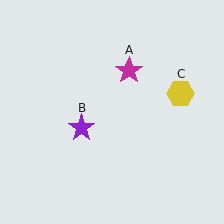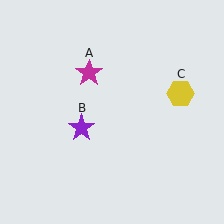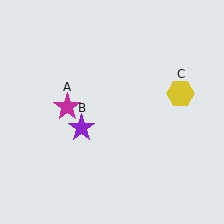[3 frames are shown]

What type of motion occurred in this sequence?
The magenta star (object A) rotated counterclockwise around the center of the scene.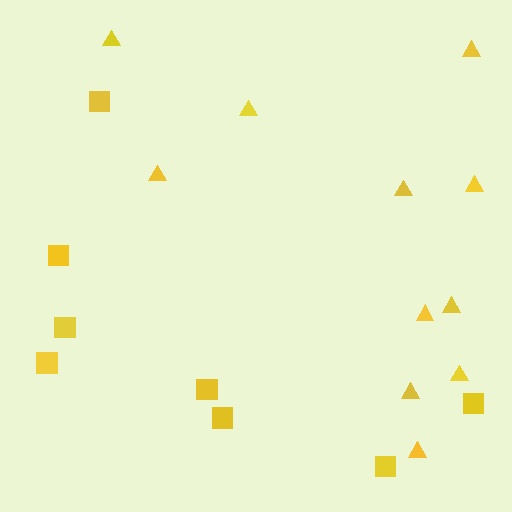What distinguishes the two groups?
There are 2 groups: one group of triangles (11) and one group of squares (8).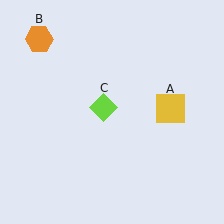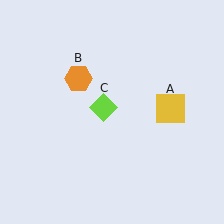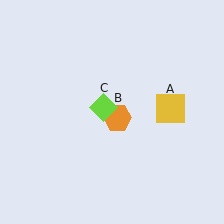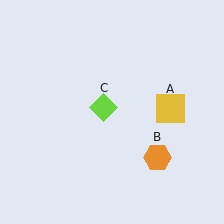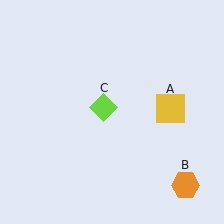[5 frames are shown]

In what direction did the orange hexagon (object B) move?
The orange hexagon (object B) moved down and to the right.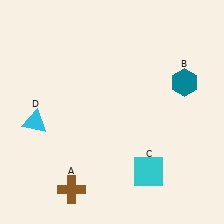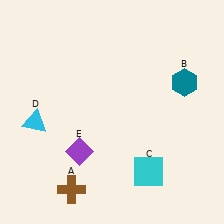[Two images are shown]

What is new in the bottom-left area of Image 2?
A purple diamond (E) was added in the bottom-left area of Image 2.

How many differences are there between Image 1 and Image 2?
There is 1 difference between the two images.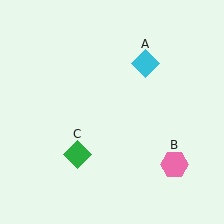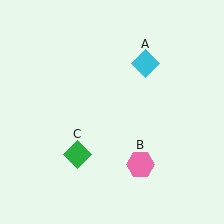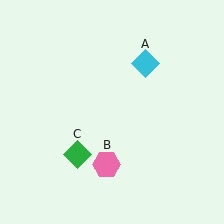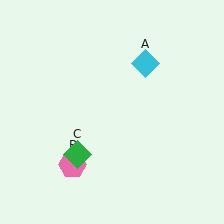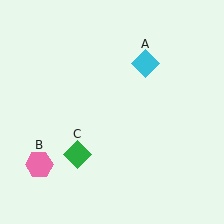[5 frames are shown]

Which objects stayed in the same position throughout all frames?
Cyan diamond (object A) and green diamond (object C) remained stationary.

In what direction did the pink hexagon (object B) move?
The pink hexagon (object B) moved left.